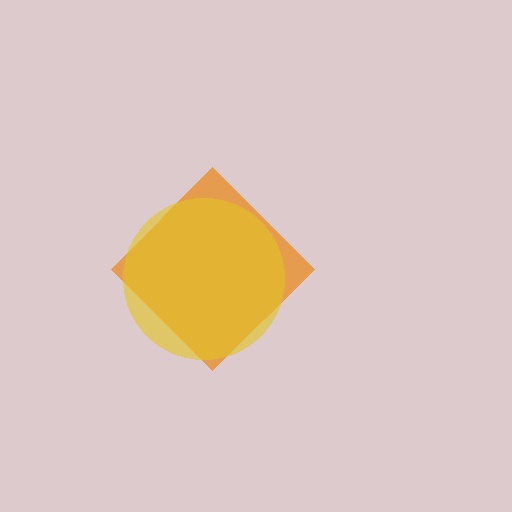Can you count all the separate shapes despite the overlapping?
Yes, there are 2 separate shapes.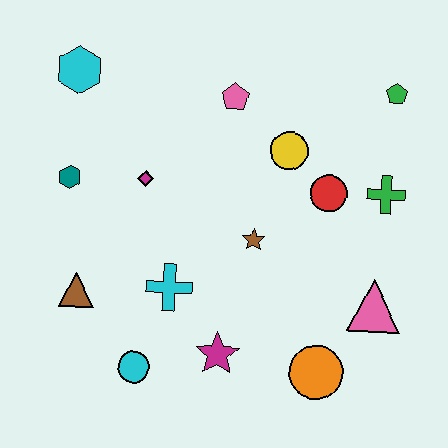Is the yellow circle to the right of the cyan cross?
Yes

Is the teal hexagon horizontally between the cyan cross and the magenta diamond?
No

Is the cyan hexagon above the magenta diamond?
Yes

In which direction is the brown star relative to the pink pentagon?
The brown star is below the pink pentagon.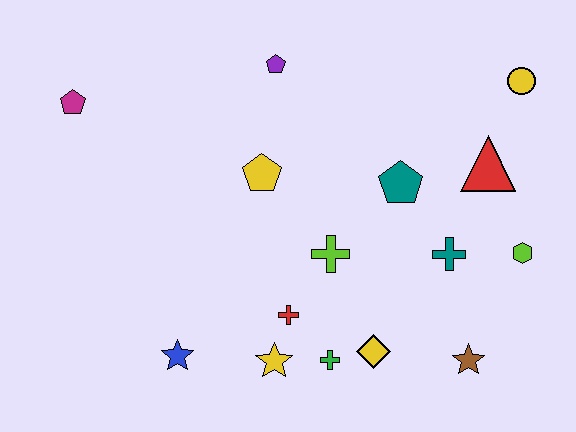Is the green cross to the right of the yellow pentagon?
Yes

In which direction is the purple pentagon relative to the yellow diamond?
The purple pentagon is above the yellow diamond.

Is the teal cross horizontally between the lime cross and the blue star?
No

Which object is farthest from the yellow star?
The yellow circle is farthest from the yellow star.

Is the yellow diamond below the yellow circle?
Yes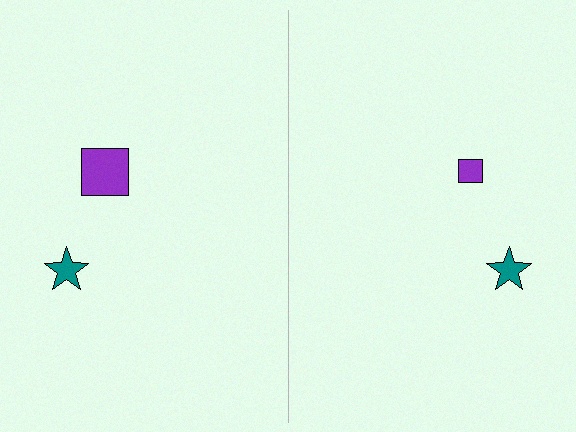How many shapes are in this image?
There are 4 shapes in this image.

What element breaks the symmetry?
The purple square on the right side has a different size than its mirror counterpart.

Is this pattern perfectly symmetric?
No, the pattern is not perfectly symmetric. The purple square on the right side has a different size than its mirror counterpart.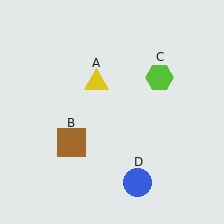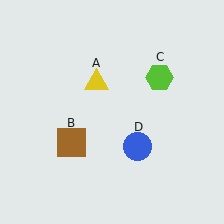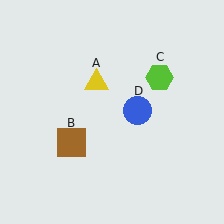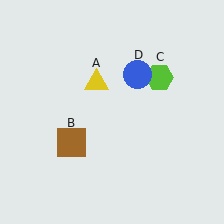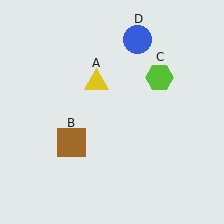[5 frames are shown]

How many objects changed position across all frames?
1 object changed position: blue circle (object D).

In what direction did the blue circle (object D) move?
The blue circle (object D) moved up.